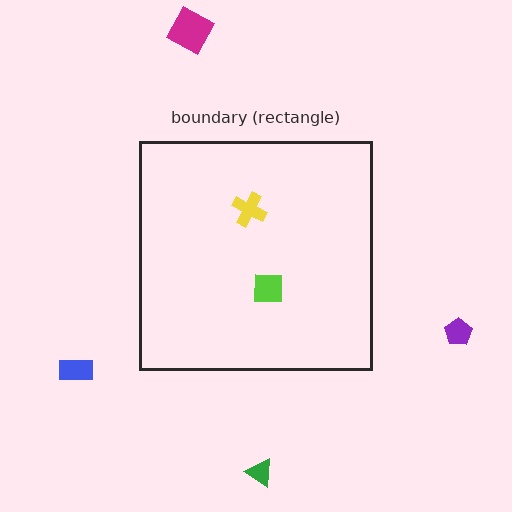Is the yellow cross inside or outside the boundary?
Inside.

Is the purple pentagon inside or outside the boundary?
Outside.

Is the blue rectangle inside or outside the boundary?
Outside.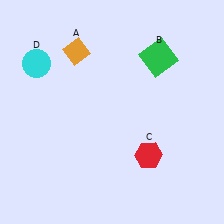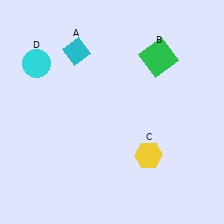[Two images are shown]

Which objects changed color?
A changed from orange to cyan. C changed from red to yellow.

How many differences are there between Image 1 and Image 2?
There are 2 differences between the two images.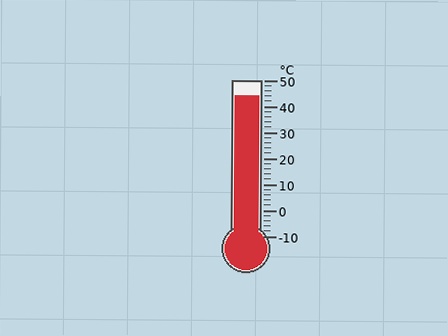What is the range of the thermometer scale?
The thermometer scale ranges from -10°C to 50°C.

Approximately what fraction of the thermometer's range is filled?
The thermometer is filled to approximately 90% of its range.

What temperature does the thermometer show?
The thermometer shows approximately 44°C.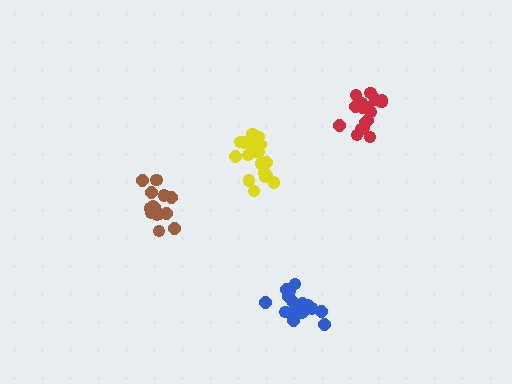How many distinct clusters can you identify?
There are 4 distinct clusters.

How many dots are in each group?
Group 1: 17 dots, Group 2: 15 dots, Group 3: 19 dots, Group 4: 19 dots (70 total).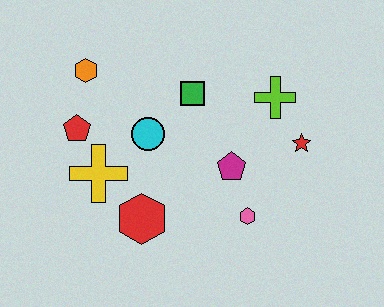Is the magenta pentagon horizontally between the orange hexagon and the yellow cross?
No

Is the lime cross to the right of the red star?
No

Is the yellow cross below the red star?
Yes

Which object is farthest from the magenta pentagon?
The orange hexagon is farthest from the magenta pentagon.